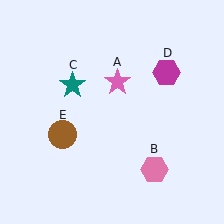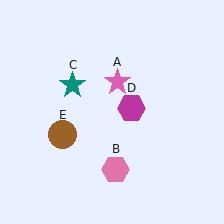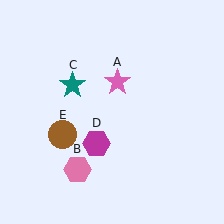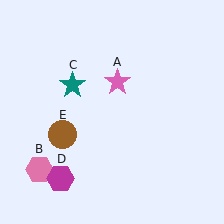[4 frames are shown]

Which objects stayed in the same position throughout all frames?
Pink star (object A) and teal star (object C) and brown circle (object E) remained stationary.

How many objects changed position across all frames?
2 objects changed position: pink hexagon (object B), magenta hexagon (object D).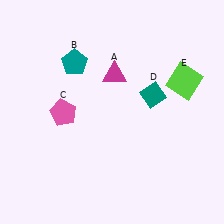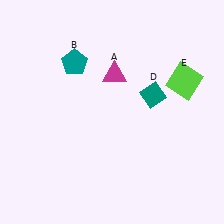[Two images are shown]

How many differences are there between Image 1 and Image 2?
There is 1 difference between the two images.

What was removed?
The pink pentagon (C) was removed in Image 2.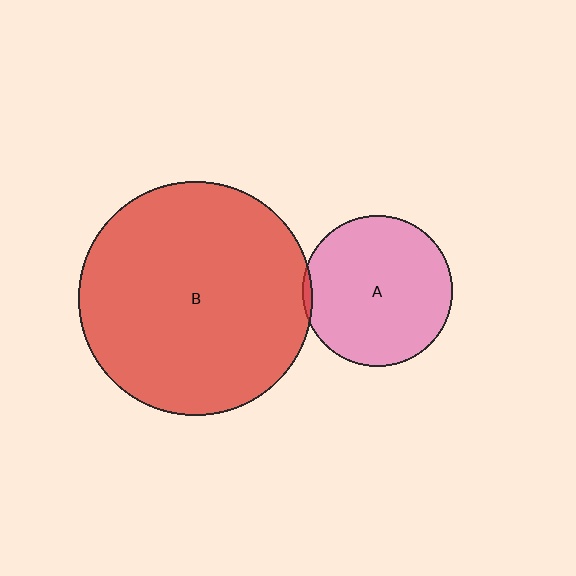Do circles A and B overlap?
Yes.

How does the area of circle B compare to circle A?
Approximately 2.4 times.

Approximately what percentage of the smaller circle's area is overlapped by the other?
Approximately 5%.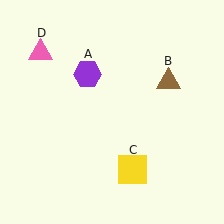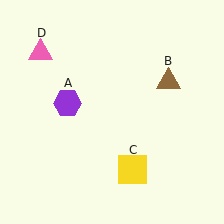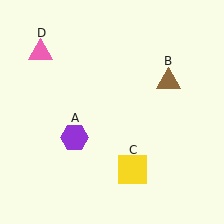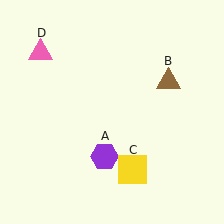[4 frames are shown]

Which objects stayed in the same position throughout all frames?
Brown triangle (object B) and yellow square (object C) and pink triangle (object D) remained stationary.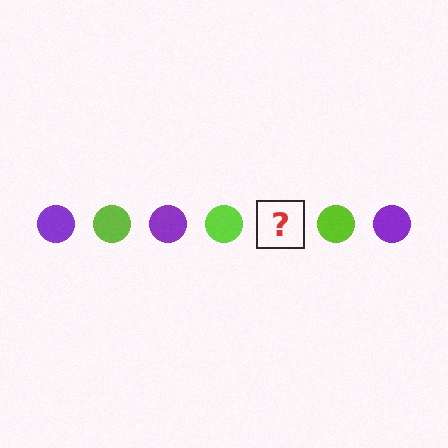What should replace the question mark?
The question mark should be replaced with a purple circle.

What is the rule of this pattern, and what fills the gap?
The rule is that the pattern cycles through purple, lime circles. The gap should be filled with a purple circle.